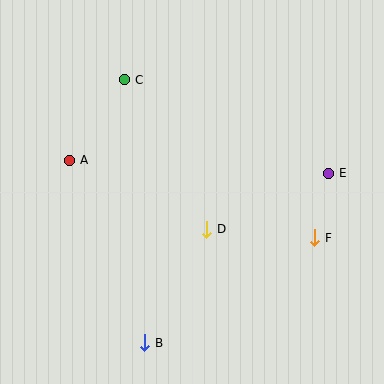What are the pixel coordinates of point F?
Point F is at (315, 238).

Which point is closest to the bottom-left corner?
Point B is closest to the bottom-left corner.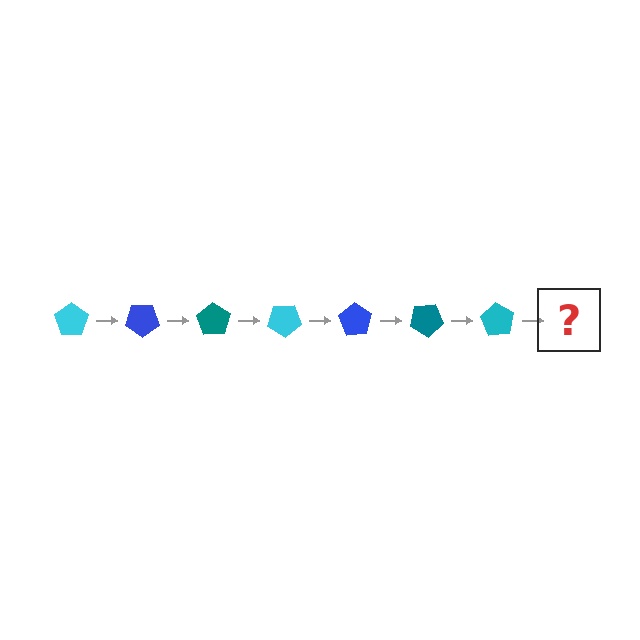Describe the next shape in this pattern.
It should be a blue pentagon, rotated 245 degrees from the start.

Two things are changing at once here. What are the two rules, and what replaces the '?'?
The two rules are that it rotates 35 degrees each step and the color cycles through cyan, blue, and teal. The '?' should be a blue pentagon, rotated 245 degrees from the start.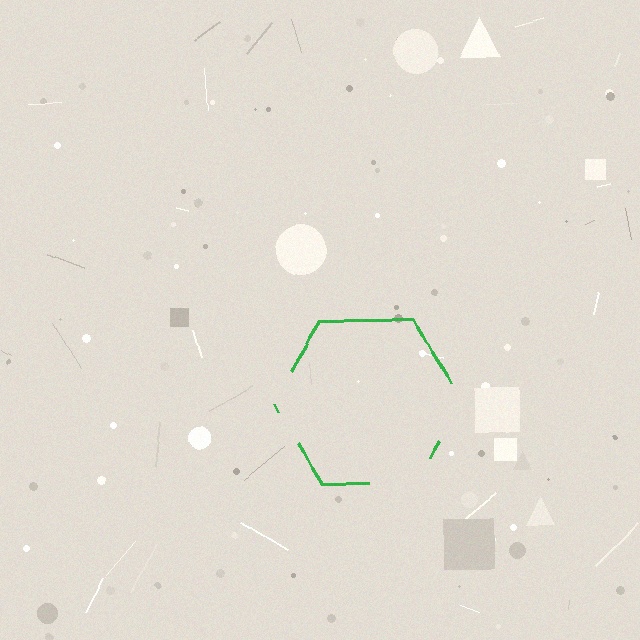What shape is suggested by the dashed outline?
The dashed outline suggests a hexagon.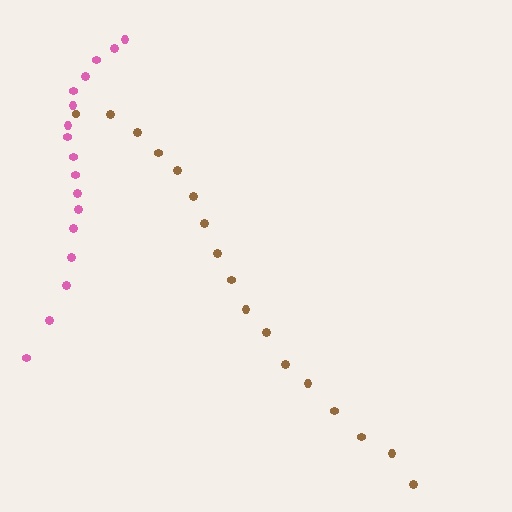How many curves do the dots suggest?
There are 2 distinct paths.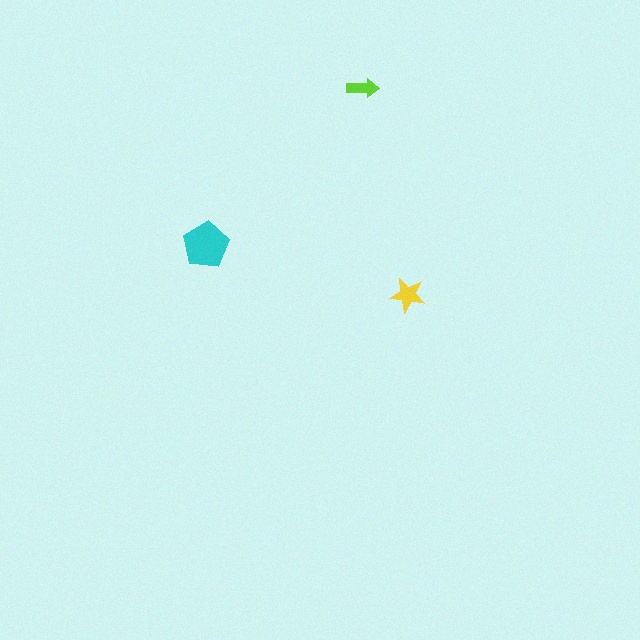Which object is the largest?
The cyan pentagon.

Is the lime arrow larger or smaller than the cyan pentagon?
Smaller.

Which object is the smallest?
The lime arrow.